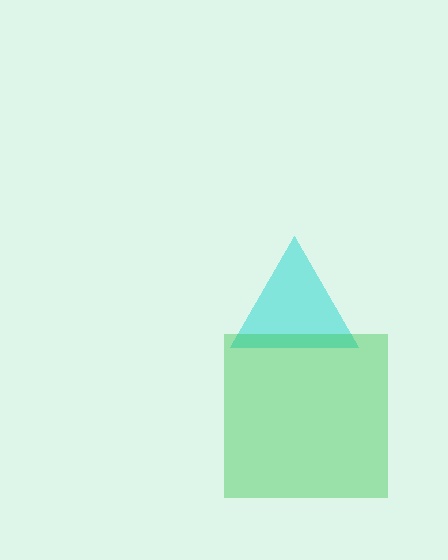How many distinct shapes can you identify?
There are 2 distinct shapes: a cyan triangle, a green square.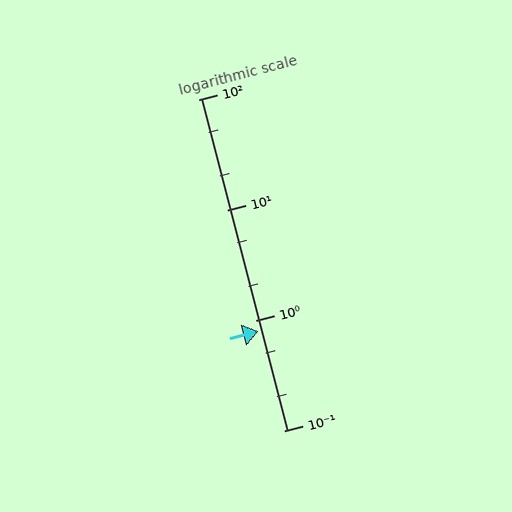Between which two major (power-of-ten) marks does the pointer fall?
The pointer is between 0.1 and 1.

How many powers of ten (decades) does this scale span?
The scale spans 3 decades, from 0.1 to 100.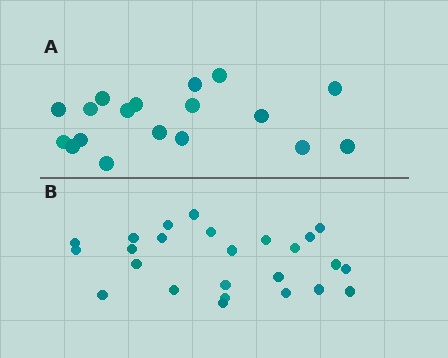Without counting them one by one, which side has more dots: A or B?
Region B (the bottom region) has more dots.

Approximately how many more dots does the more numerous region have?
Region B has roughly 8 or so more dots than region A.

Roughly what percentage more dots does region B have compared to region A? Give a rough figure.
About 40% more.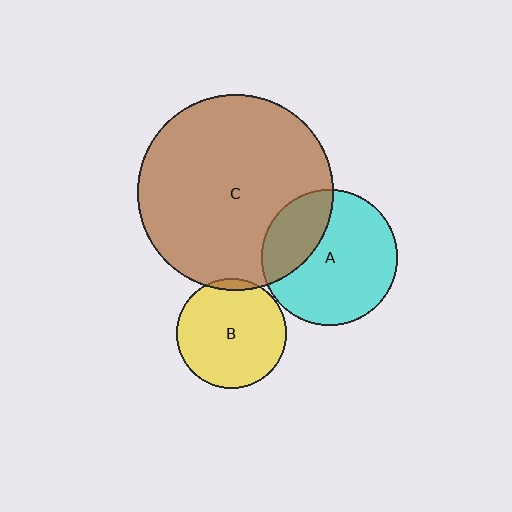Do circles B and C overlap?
Yes.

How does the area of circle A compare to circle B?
Approximately 1.5 times.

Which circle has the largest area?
Circle C (brown).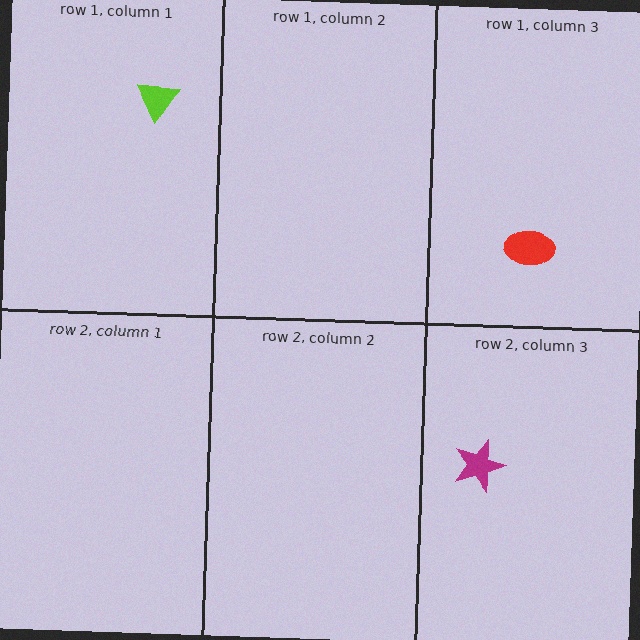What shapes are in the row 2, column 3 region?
The magenta star.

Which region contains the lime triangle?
The row 1, column 1 region.